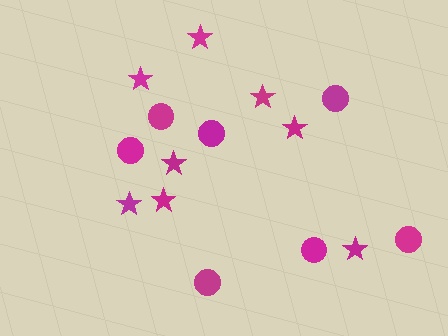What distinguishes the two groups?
There are 2 groups: one group of circles (7) and one group of stars (8).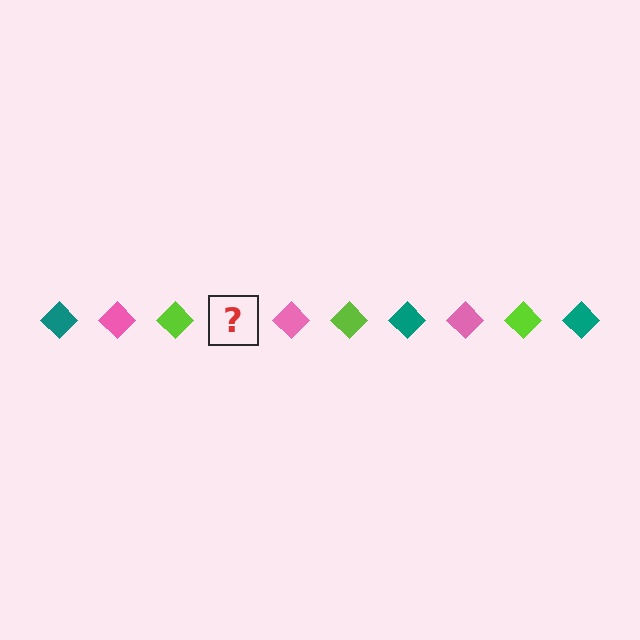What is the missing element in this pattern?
The missing element is a teal diamond.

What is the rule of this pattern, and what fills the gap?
The rule is that the pattern cycles through teal, pink, lime diamonds. The gap should be filled with a teal diamond.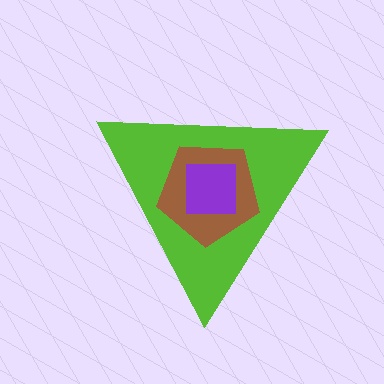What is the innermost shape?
The purple square.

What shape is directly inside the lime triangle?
The brown pentagon.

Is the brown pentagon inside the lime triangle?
Yes.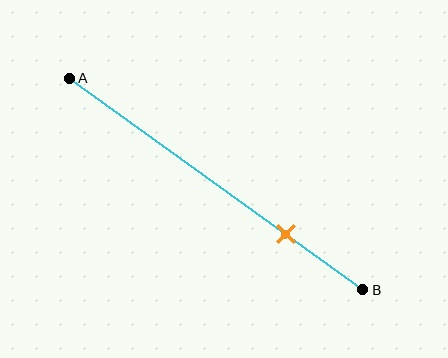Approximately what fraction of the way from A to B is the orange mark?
The orange mark is approximately 75% of the way from A to B.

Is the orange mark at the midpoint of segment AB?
No, the mark is at about 75% from A, not at the 50% midpoint.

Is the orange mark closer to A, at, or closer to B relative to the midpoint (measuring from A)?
The orange mark is closer to point B than the midpoint of segment AB.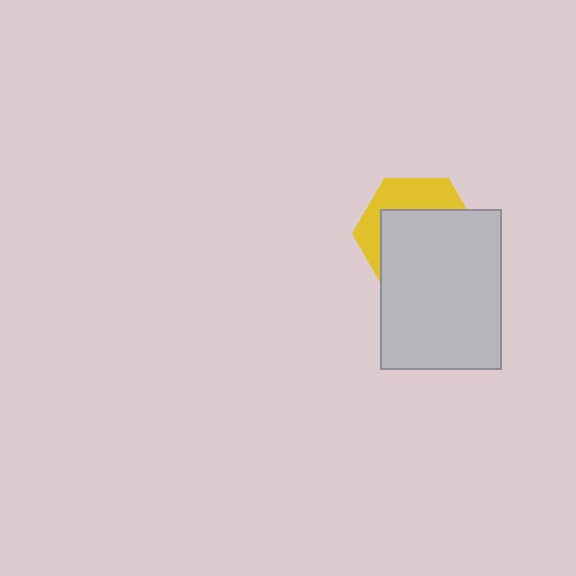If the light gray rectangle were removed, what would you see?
You would see the complete yellow hexagon.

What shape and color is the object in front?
The object in front is a light gray rectangle.